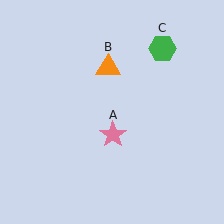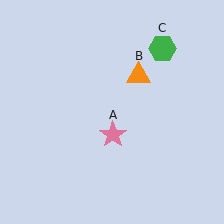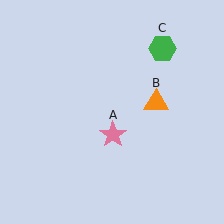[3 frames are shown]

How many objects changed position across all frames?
1 object changed position: orange triangle (object B).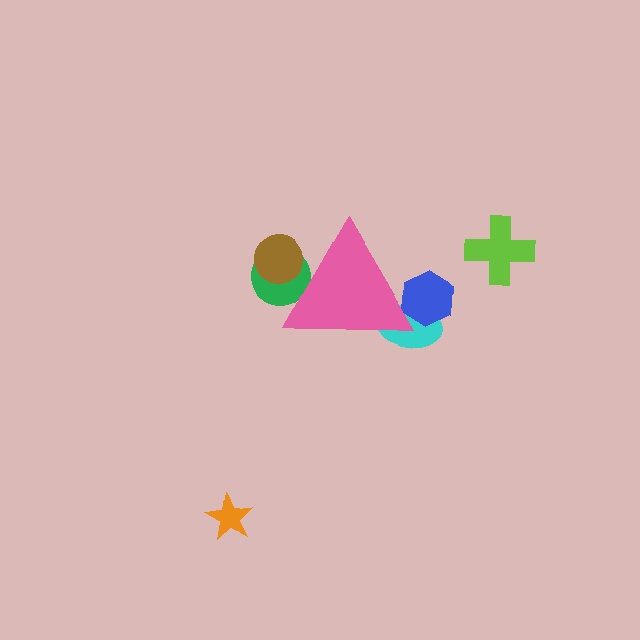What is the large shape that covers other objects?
A pink triangle.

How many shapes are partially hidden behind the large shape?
4 shapes are partially hidden.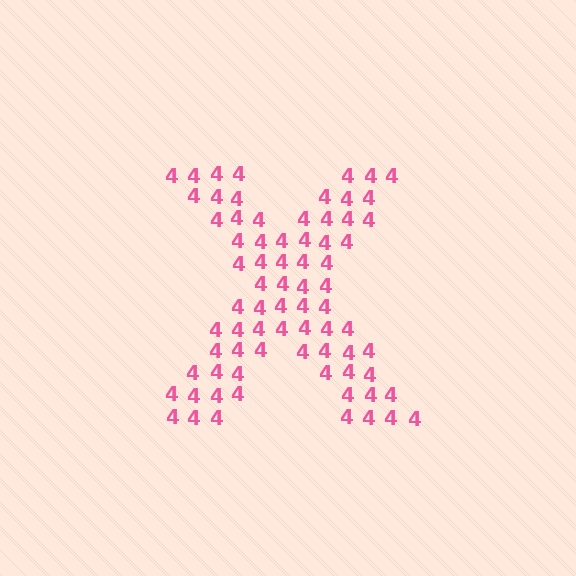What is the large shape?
The large shape is the letter X.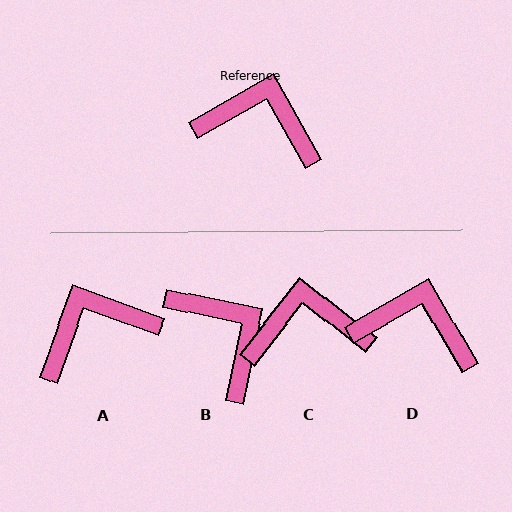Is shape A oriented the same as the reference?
No, it is off by about 40 degrees.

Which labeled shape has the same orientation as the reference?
D.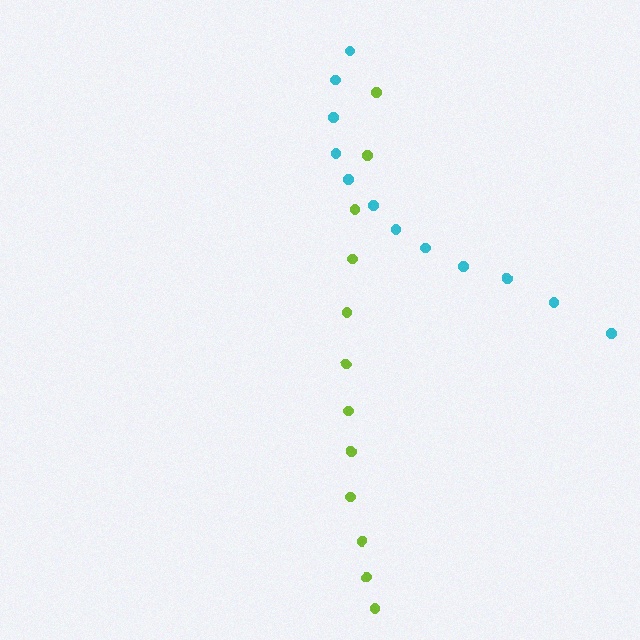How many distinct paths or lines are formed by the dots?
There are 2 distinct paths.